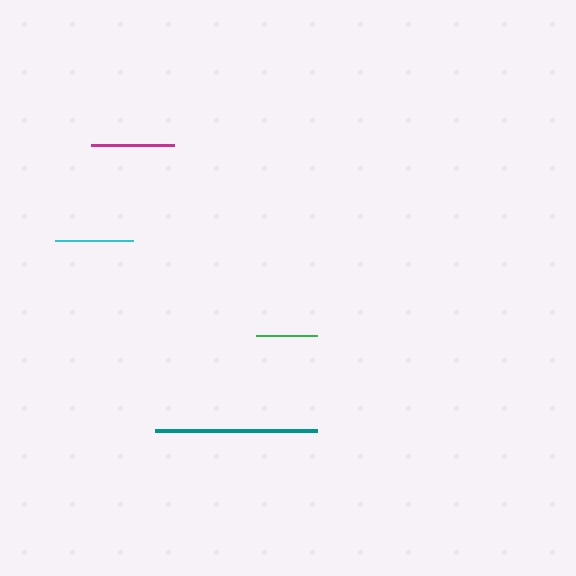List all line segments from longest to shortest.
From longest to shortest: teal, magenta, cyan, green.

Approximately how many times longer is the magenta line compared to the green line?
The magenta line is approximately 1.3 times the length of the green line.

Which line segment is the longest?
The teal line is the longest at approximately 163 pixels.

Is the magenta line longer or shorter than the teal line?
The teal line is longer than the magenta line.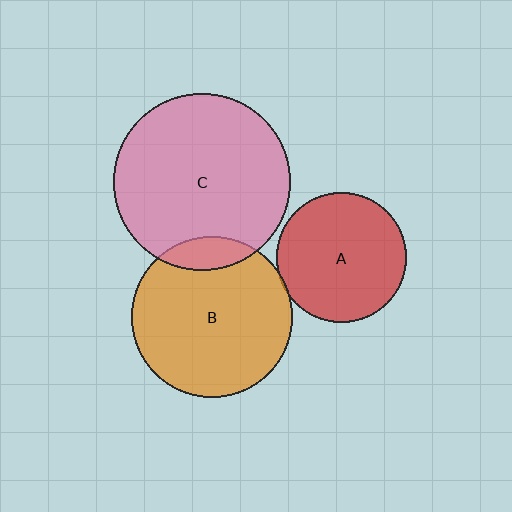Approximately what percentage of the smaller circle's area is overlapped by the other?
Approximately 10%.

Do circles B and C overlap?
Yes.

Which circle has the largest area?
Circle C (pink).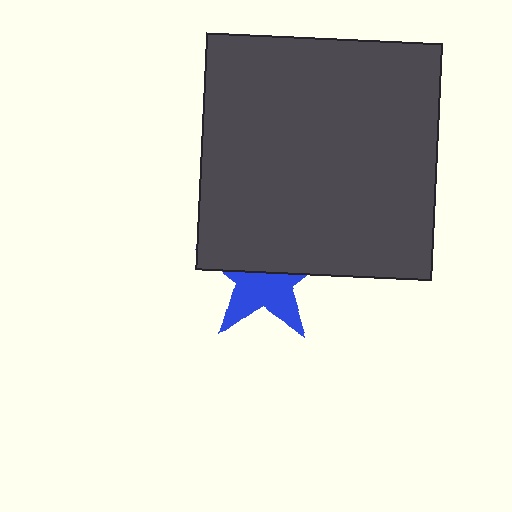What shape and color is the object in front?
The object in front is a dark gray rectangle.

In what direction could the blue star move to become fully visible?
The blue star could move down. That would shift it out from behind the dark gray rectangle entirely.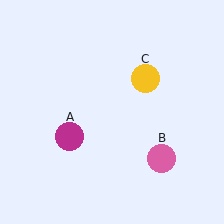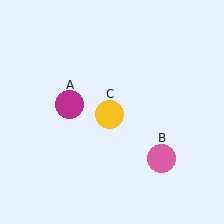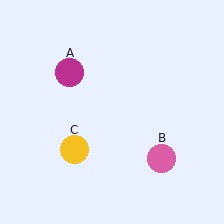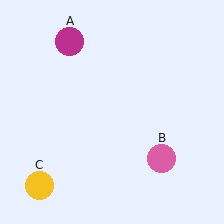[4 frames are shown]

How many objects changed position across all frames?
2 objects changed position: magenta circle (object A), yellow circle (object C).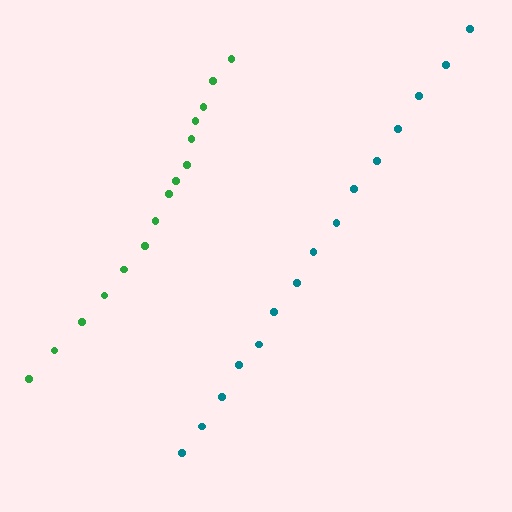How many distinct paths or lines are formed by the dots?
There are 2 distinct paths.